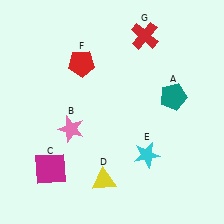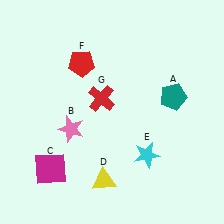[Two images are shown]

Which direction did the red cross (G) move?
The red cross (G) moved down.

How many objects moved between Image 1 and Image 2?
1 object moved between the two images.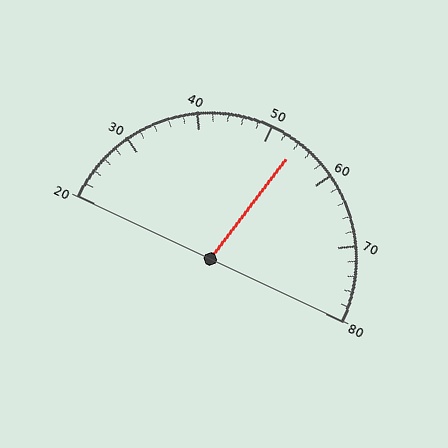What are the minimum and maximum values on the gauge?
The gauge ranges from 20 to 80.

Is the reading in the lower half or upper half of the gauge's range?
The reading is in the upper half of the range (20 to 80).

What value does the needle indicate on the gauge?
The needle indicates approximately 54.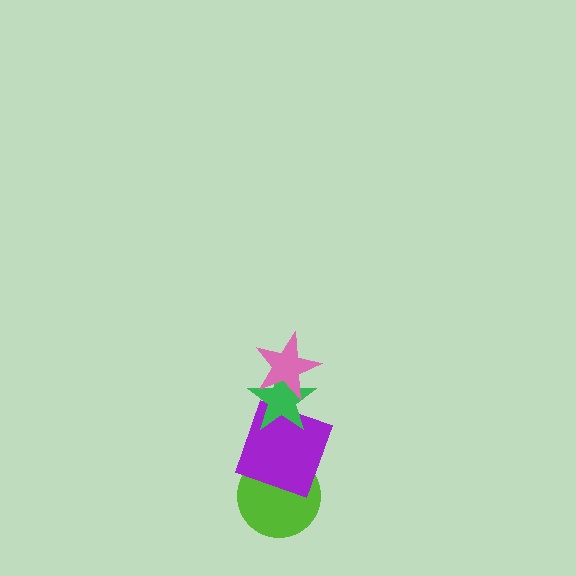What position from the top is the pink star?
The pink star is 1st from the top.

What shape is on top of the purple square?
The green star is on top of the purple square.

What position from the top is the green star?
The green star is 2nd from the top.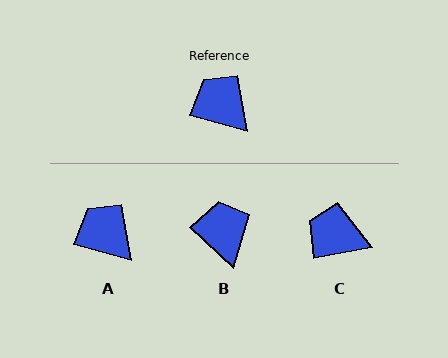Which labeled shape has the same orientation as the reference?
A.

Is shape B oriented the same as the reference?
No, it is off by about 27 degrees.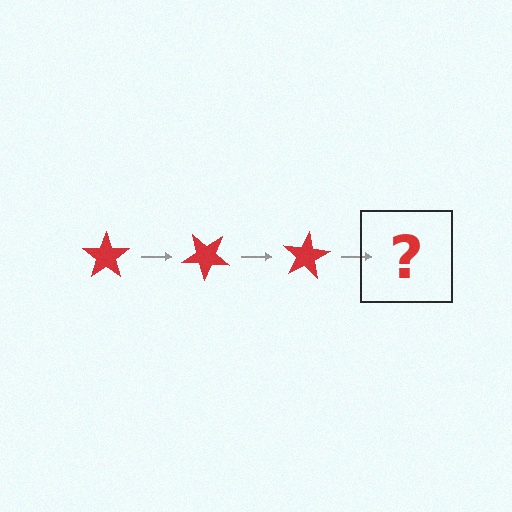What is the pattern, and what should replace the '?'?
The pattern is that the star rotates 40 degrees each step. The '?' should be a red star rotated 120 degrees.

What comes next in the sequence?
The next element should be a red star rotated 120 degrees.